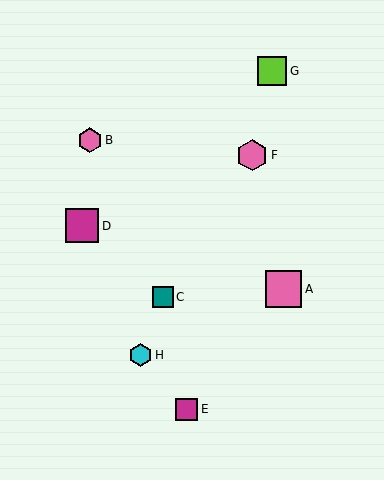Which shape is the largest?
The pink square (labeled A) is the largest.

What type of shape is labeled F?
Shape F is a pink hexagon.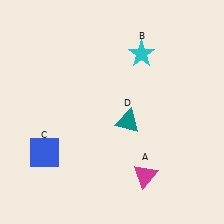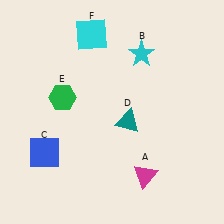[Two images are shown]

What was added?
A green hexagon (E), a cyan square (F) were added in Image 2.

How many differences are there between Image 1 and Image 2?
There are 2 differences between the two images.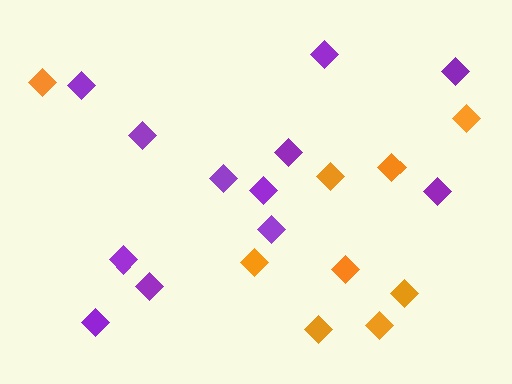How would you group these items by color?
There are 2 groups: one group of purple diamonds (12) and one group of orange diamonds (9).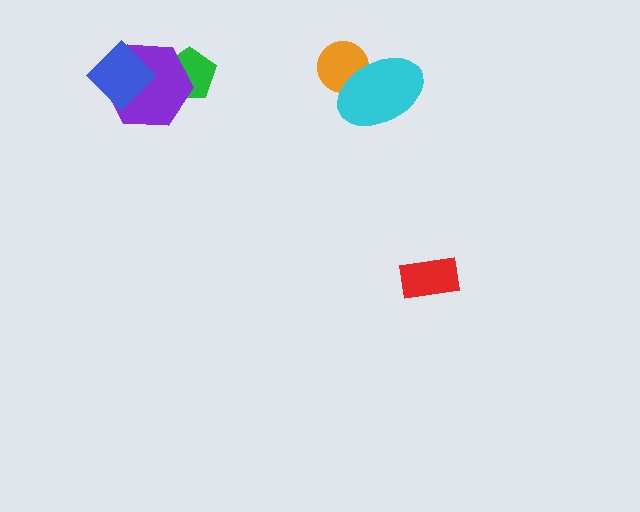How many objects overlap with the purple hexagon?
2 objects overlap with the purple hexagon.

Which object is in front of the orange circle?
The cyan ellipse is in front of the orange circle.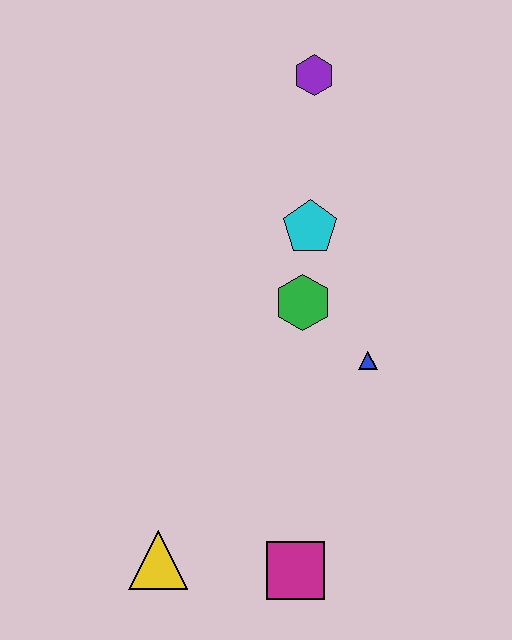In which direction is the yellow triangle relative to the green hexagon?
The yellow triangle is below the green hexagon.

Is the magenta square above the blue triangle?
No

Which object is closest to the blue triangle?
The green hexagon is closest to the blue triangle.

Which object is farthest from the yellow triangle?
The purple hexagon is farthest from the yellow triangle.